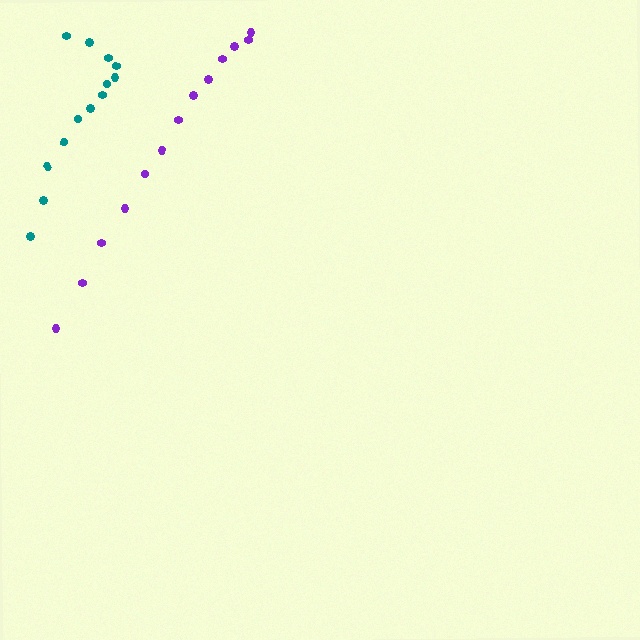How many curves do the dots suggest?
There are 2 distinct paths.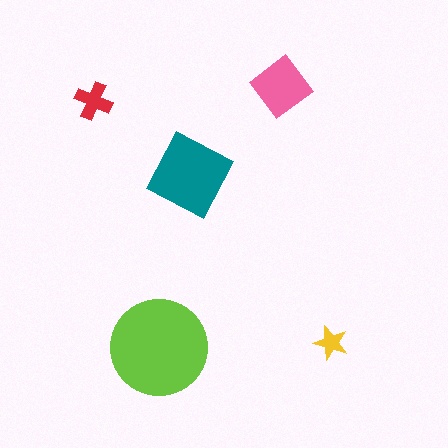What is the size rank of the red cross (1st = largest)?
4th.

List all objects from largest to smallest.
The lime circle, the teal diamond, the pink diamond, the red cross, the yellow star.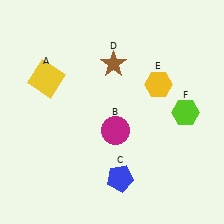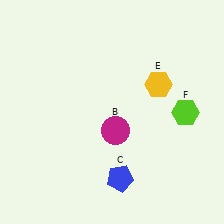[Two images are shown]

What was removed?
The brown star (D), the yellow square (A) were removed in Image 2.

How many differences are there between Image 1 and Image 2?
There are 2 differences between the two images.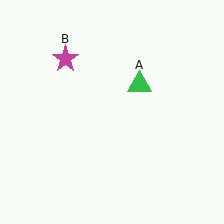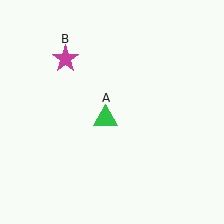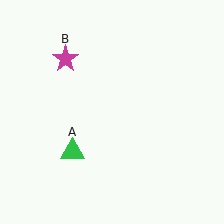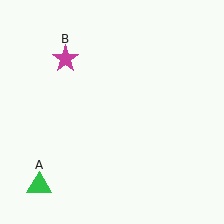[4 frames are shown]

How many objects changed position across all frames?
1 object changed position: green triangle (object A).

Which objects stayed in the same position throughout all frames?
Magenta star (object B) remained stationary.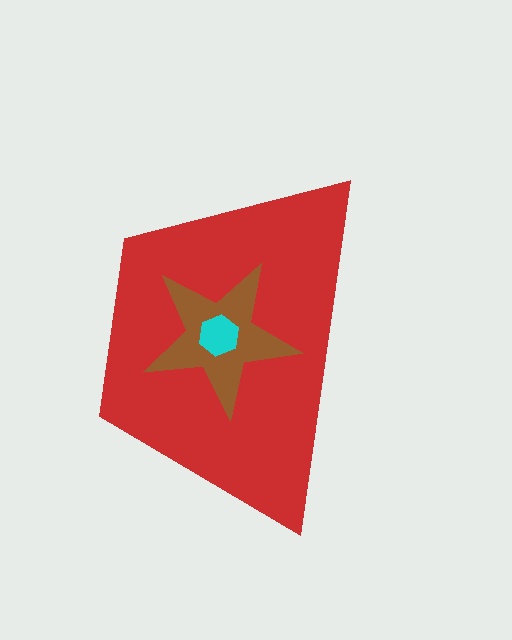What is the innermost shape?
The cyan hexagon.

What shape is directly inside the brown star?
The cyan hexagon.